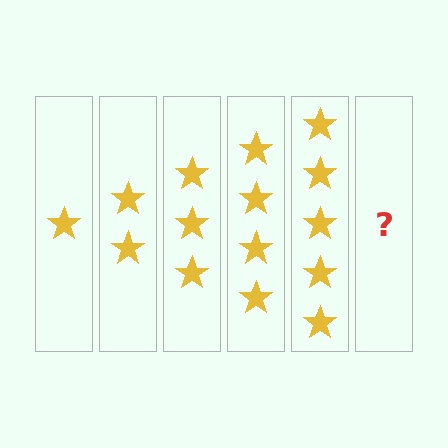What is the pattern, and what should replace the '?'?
The pattern is that each step adds one more star. The '?' should be 6 stars.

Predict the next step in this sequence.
The next step is 6 stars.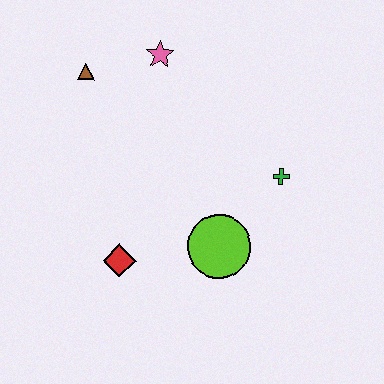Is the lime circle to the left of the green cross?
Yes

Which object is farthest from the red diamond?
The pink star is farthest from the red diamond.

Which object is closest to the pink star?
The brown triangle is closest to the pink star.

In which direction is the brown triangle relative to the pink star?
The brown triangle is to the left of the pink star.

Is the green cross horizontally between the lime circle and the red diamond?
No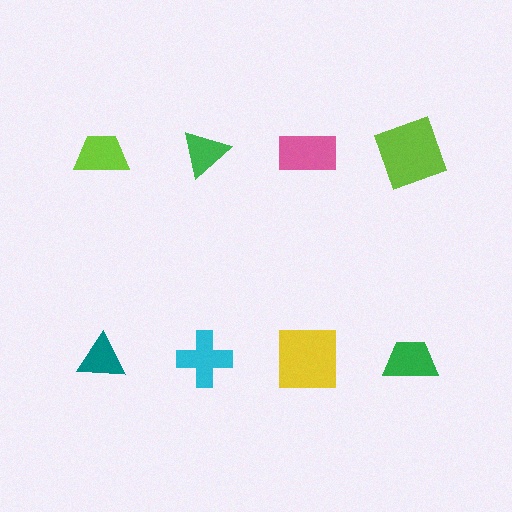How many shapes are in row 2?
4 shapes.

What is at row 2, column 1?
A teal triangle.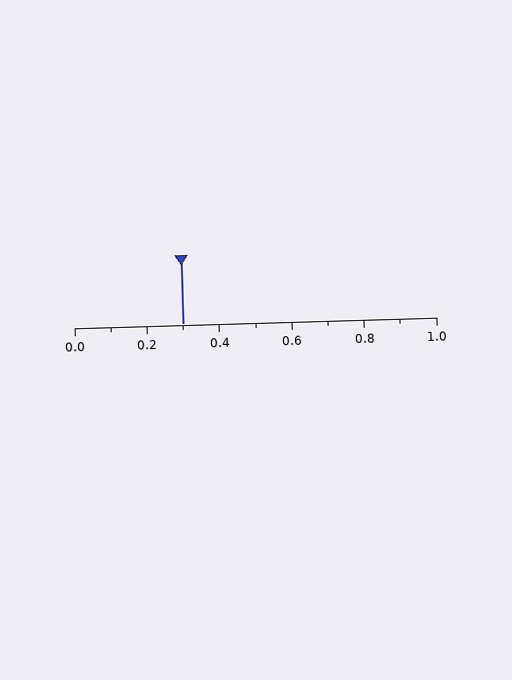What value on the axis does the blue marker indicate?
The marker indicates approximately 0.3.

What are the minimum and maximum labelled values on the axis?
The axis runs from 0.0 to 1.0.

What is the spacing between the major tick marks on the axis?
The major ticks are spaced 0.2 apart.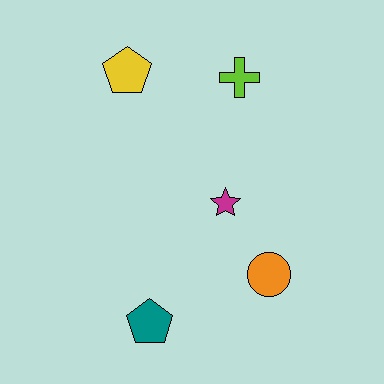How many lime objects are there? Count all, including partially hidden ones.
There is 1 lime object.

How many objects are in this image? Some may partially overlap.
There are 5 objects.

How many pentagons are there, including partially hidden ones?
There are 2 pentagons.